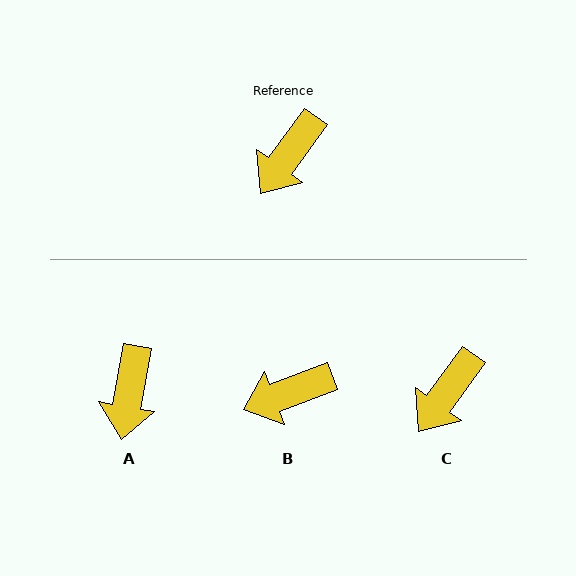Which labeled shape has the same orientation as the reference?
C.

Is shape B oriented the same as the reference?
No, it is off by about 33 degrees.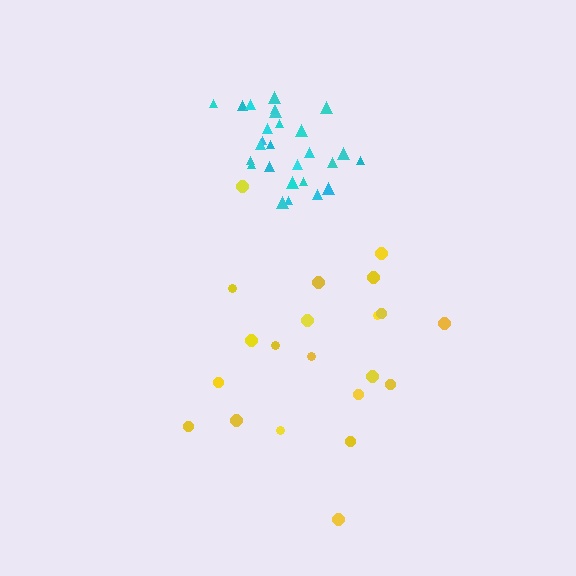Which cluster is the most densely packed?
Cyan.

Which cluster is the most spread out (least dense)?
Yellow.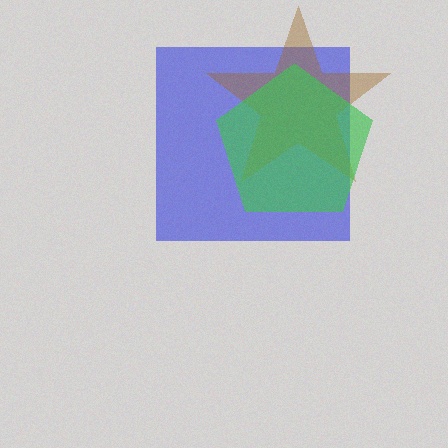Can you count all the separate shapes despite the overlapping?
Yes, there are 3 separate shapes.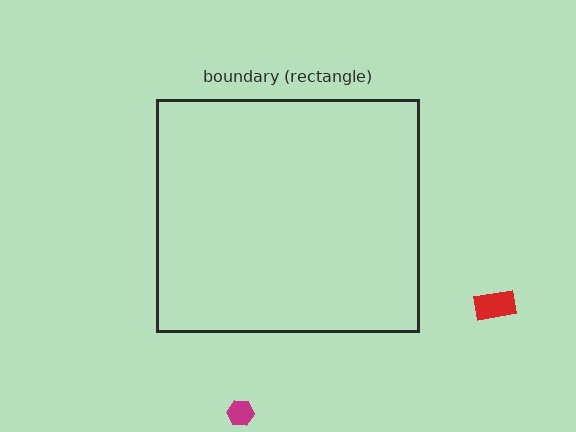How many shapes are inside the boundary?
0 inside, 2 outside.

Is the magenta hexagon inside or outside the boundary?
Outside.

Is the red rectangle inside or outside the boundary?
Outside.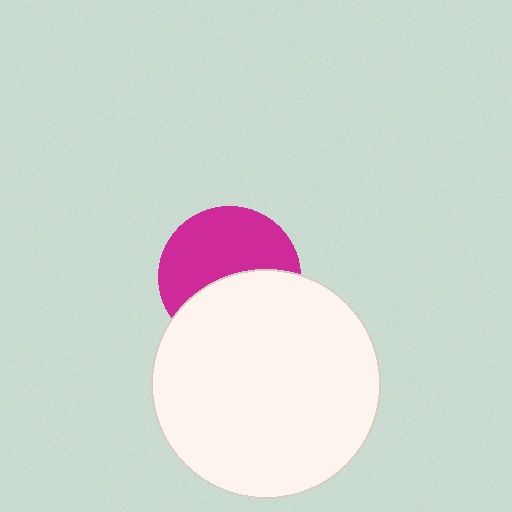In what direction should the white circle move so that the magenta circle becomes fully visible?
The white circle should move down. That is the shortest direction to clear the overlap and leave the magenta circle fully visible.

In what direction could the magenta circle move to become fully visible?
The magenta circle could move up. That would shift it out from behind the white circle entirely.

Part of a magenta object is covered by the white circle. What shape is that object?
It is a circle.